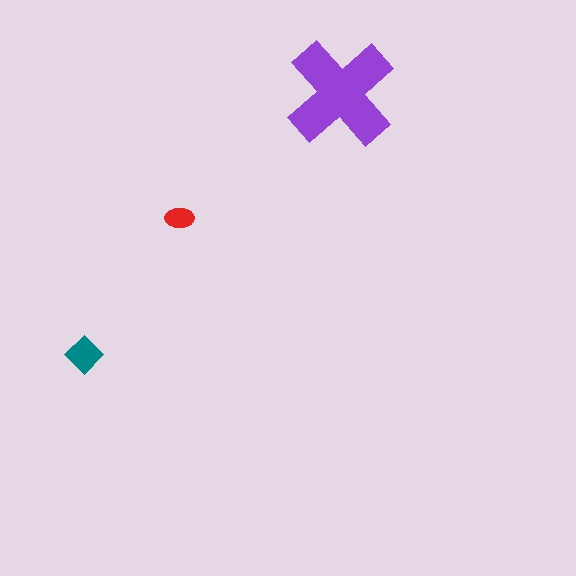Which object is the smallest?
The red ellipse.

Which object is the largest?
The purple cross.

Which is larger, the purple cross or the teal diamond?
The purple cross.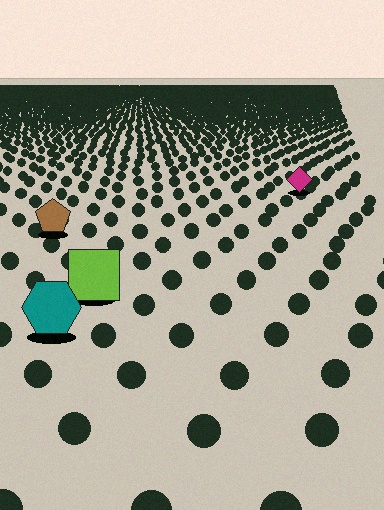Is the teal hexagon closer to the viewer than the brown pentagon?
Yes. The teal hexagon is closer — you can tell from the texture gradient: the ground texture is coarser near it.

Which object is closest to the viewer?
The teal hexagon is closest. The texture marks near it are larger and more spread out.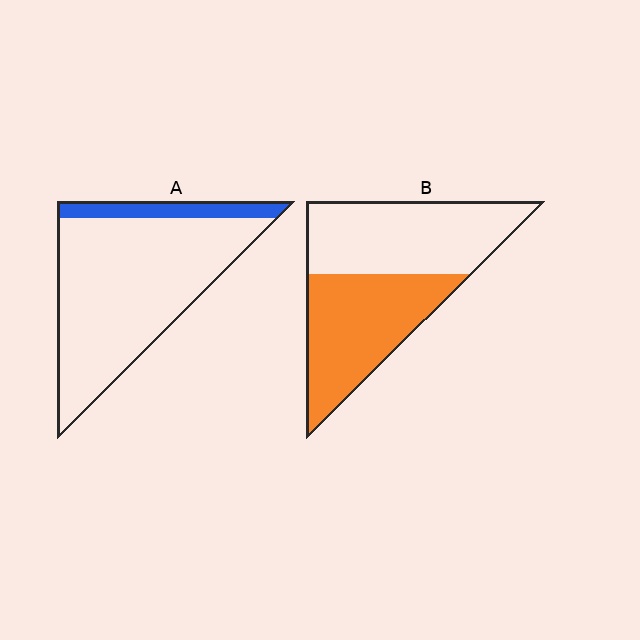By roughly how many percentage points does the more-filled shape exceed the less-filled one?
By roughly 35 percentage points (B over A).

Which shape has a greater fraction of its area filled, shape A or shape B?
Shape B.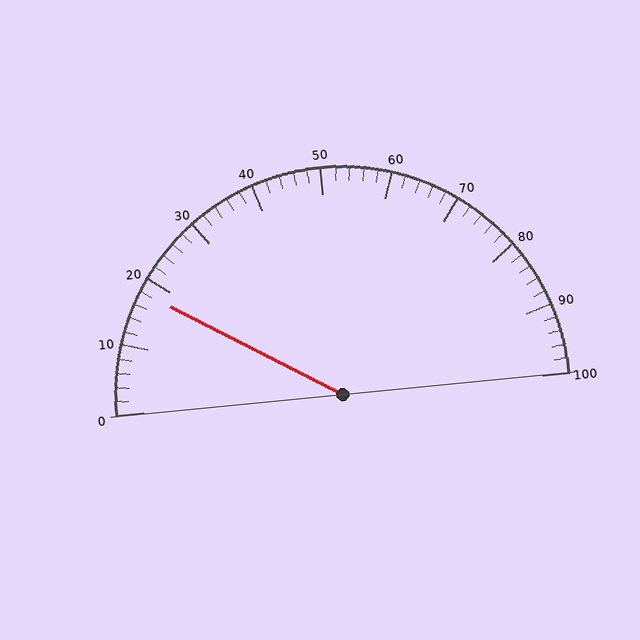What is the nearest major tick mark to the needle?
The nearest major tick mark is 20.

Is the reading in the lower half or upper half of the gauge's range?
The reading is in the lower half of the range (0 to 100).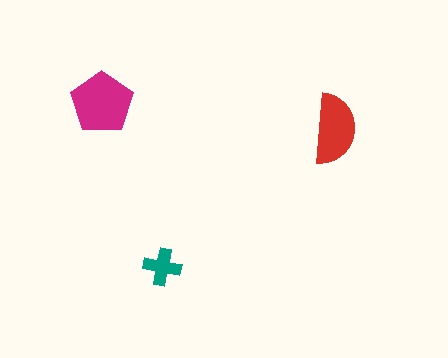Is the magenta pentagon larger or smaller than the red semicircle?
Larger.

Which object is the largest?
The magenta pentagon.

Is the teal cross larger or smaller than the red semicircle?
Smaller.